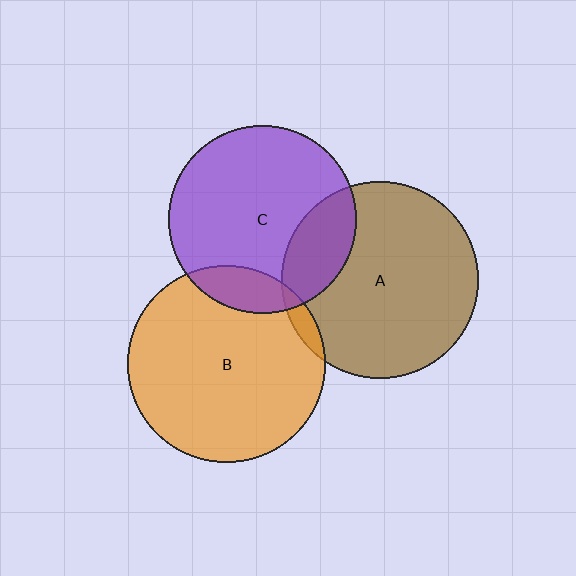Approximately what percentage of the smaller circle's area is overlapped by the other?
Approximately 5%.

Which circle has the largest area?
Circle B (orange).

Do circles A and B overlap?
Yes.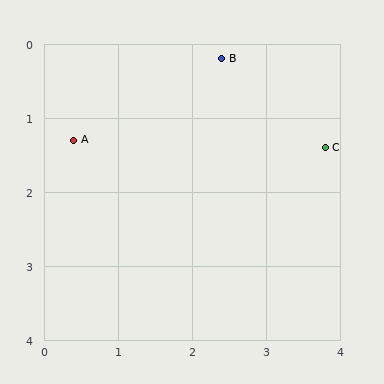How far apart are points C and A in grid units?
Points C and A are about 3.4 grid units apart.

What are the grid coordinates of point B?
Point B is at approximately (2.4, 0.2).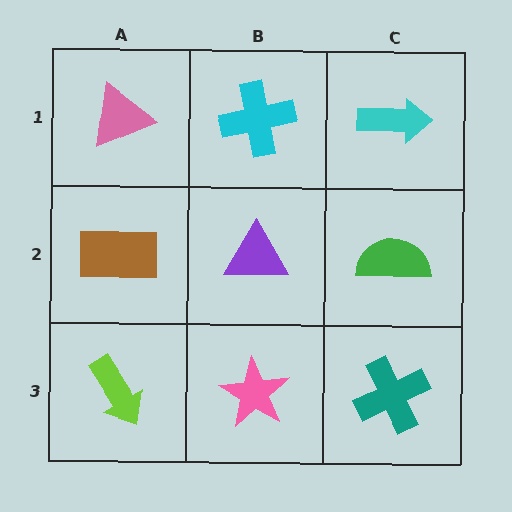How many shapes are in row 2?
3 shapes.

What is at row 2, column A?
A brown rectangle.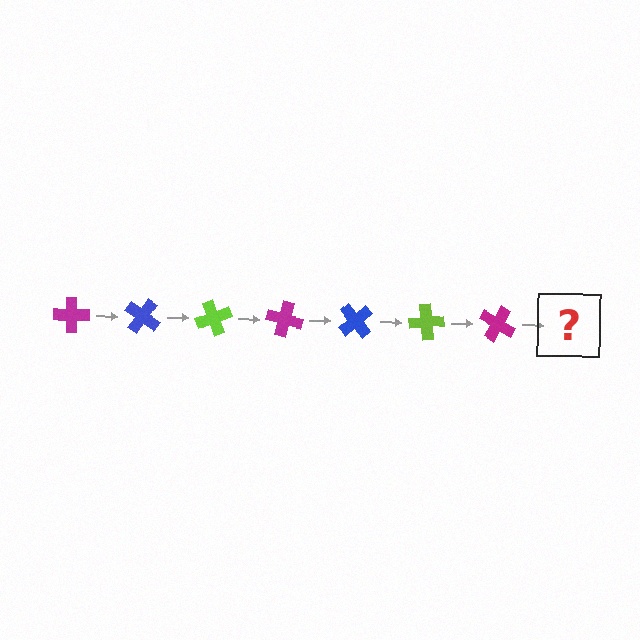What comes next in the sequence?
The next element should be a blue cross, rotated 245 degrees from the start.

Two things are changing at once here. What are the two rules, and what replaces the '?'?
The two rules are that it rotates 35 degrees each step and the color cycles through magenta, blue, and lime. The '?' should be a blue cross, rotated 245 degrees from the start.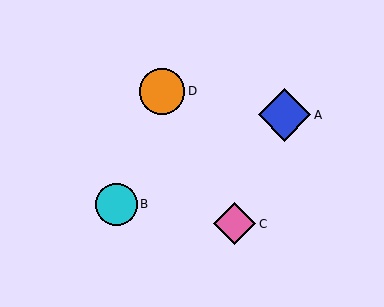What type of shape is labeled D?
Shape D is an orange circle.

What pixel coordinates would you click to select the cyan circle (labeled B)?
Click at (116, 204) to select the cyan circle B.